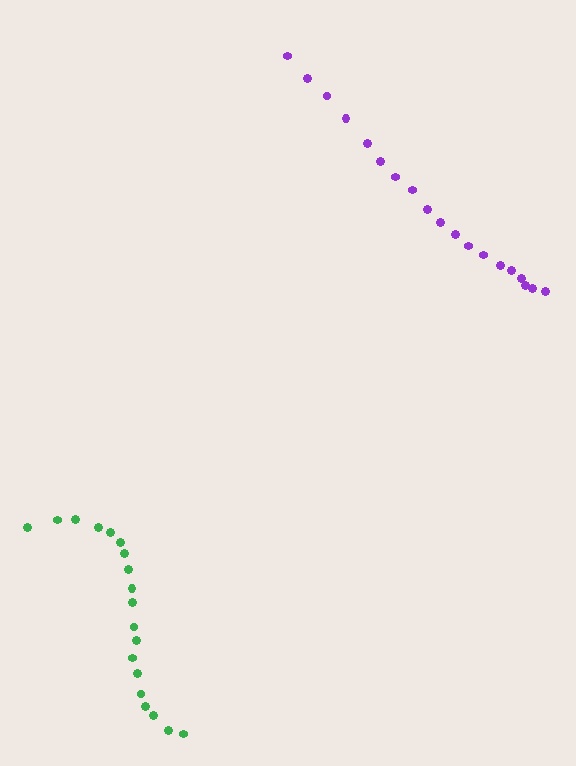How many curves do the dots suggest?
There are 2 distinct paths.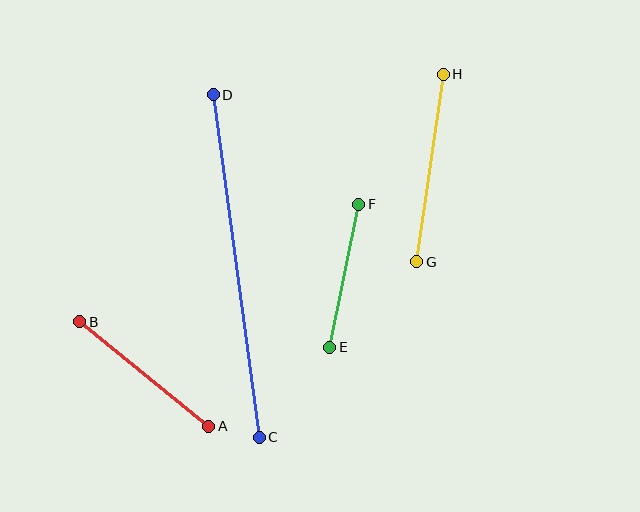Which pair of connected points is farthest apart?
Points C and D are farthest apart.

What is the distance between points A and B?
The distance is approximately 166 pixels.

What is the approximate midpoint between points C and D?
The midpoint is at approximately (236, 266) pixels.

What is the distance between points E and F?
The distance is approximately 145 pixels.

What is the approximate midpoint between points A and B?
The midpoint is at approximately (144, 374) pixels.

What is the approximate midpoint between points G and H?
The midpoint is at approximately (430, 168) pixels.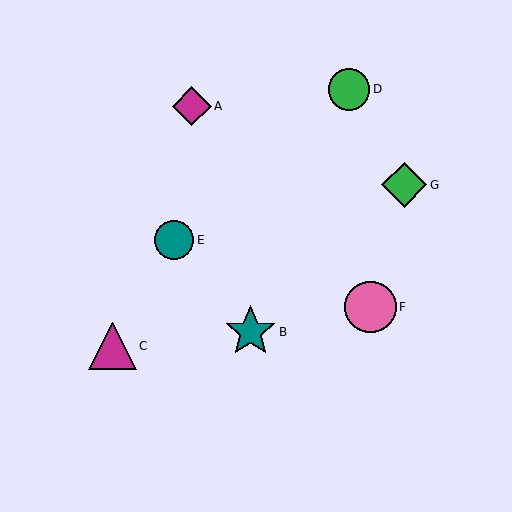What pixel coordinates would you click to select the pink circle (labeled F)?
Click at (370, 307) to select the pink circle F.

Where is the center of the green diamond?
The center of the green diamond is at (404, 185).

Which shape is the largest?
The teal star (labeled B) is the largest.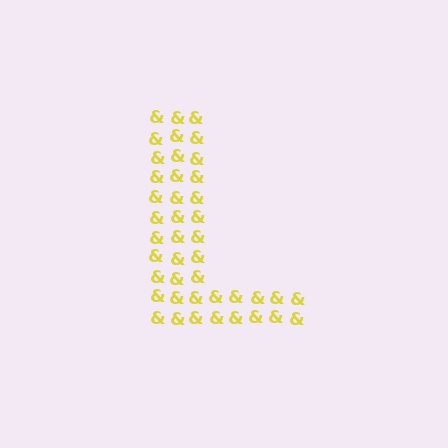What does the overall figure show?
The overall figure shows the letter L.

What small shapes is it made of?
It is made of small ampersands.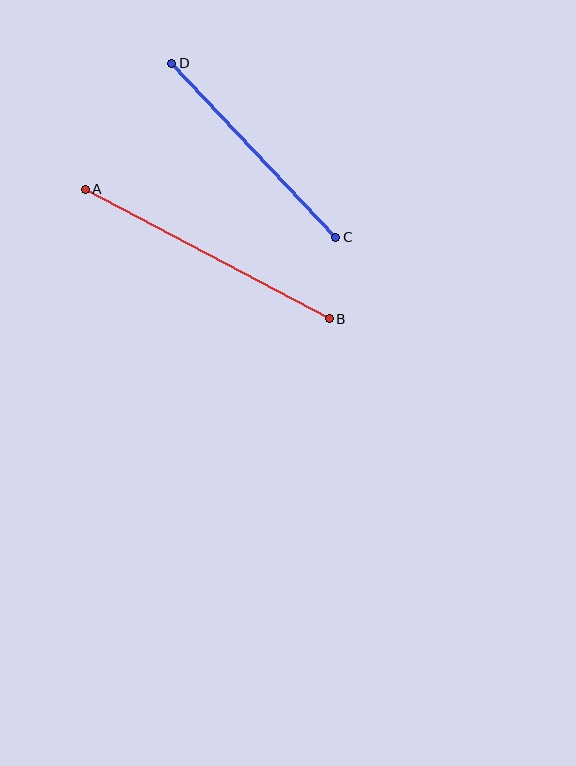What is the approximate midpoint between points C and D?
The midpoint is at approximately (254, 150) pixels.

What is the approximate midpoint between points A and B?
The midpoint is at approximately (207, 254) pixels.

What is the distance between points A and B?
The distance is approximately 276 pixels.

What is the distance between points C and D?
The distance is approximately 239 pixels.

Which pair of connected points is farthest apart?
Points A and B are farthest apart.